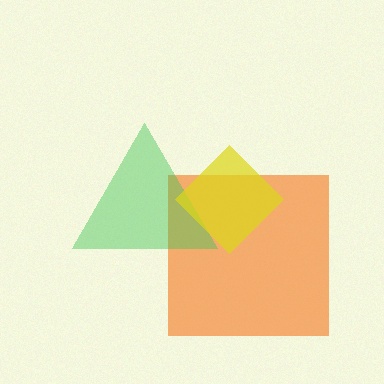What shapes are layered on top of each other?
The layered shapes are: an orange square, a green triangle, a yellow diamond.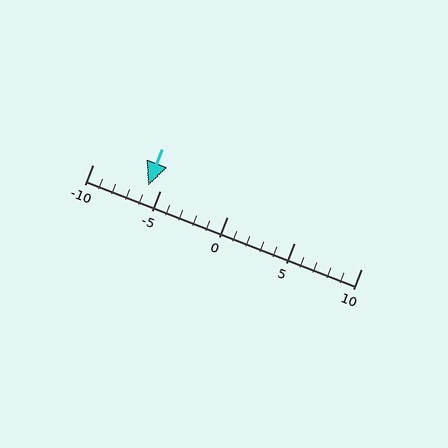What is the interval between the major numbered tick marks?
The major tick marks are spaced 5 units apart.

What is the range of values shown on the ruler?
The ruler shows values from -10 to 10.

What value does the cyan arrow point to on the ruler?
The cyan arrow points to approximately -6.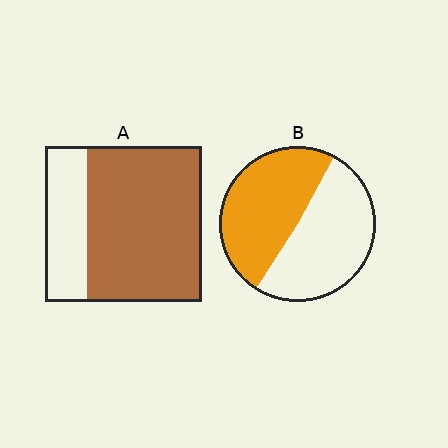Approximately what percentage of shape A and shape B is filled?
A is approximately 75% and B is approximately 50%.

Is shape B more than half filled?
Roughly half.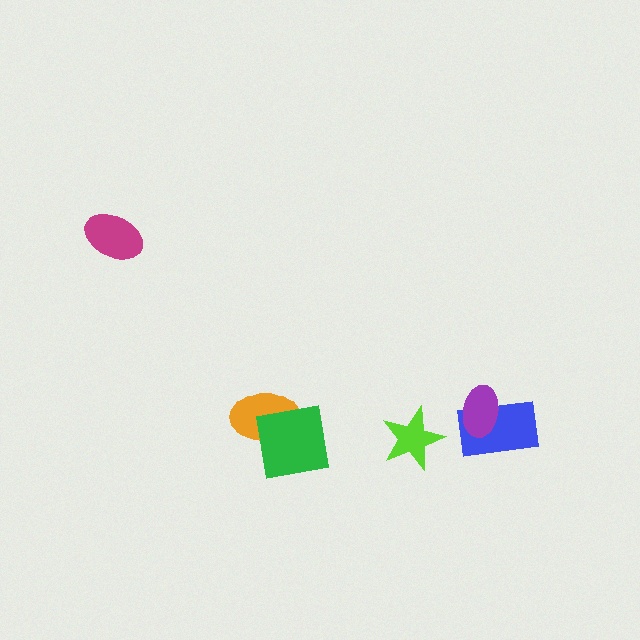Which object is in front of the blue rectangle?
The purple ellipse is in front of the blue rectangle.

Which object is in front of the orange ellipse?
The green square is in front of the orange ellipse.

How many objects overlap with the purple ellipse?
1 object overlaps with the purple ellipse.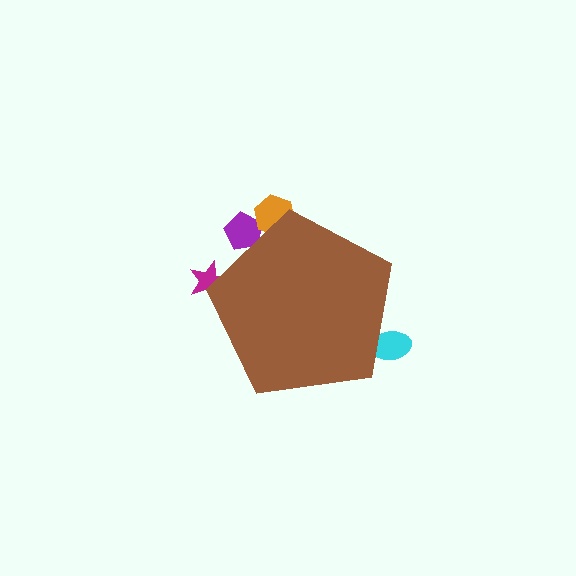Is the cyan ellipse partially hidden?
Yes, the cyan ellipse is partially hidden behind the brown pentagon.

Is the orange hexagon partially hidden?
Yes, the orange hexagon is partially hidden behind the brown pentagon.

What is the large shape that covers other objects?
A brown pentagon.